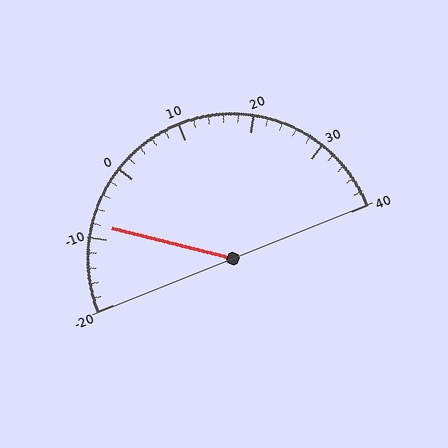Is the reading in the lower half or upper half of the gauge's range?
The reading is in the lower half of the range (-20 to 40).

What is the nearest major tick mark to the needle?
The nearest major tick mark is -10.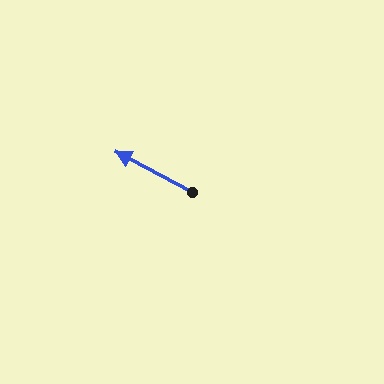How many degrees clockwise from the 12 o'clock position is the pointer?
Approximately 298 degrees.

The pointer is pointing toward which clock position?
Roughly 10 o'clock.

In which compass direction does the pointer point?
Northwest.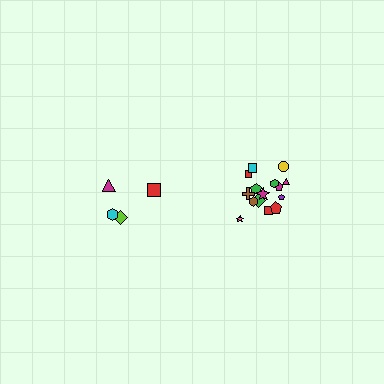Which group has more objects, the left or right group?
The right group.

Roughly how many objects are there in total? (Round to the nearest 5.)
Roughly 20 objects in total.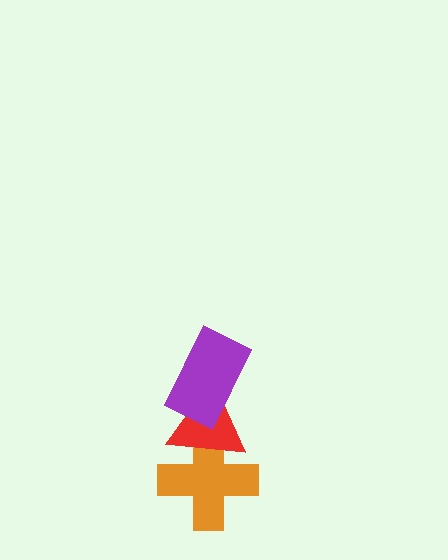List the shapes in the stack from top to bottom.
From top to bottom: the purple rectangle, the red triangle, the orange cross.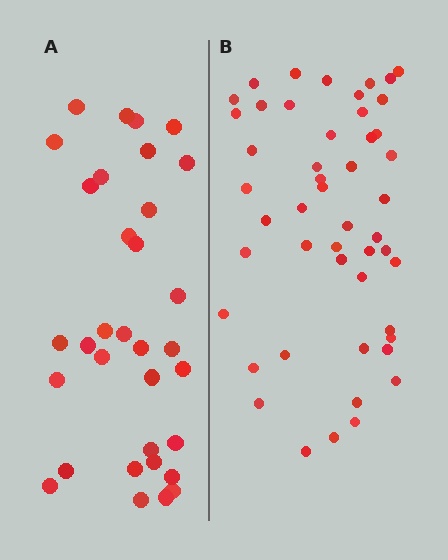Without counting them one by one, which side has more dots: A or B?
Region B (the right region) has more dots.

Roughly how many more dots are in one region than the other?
Region B has approximately 15 more dots than region A.